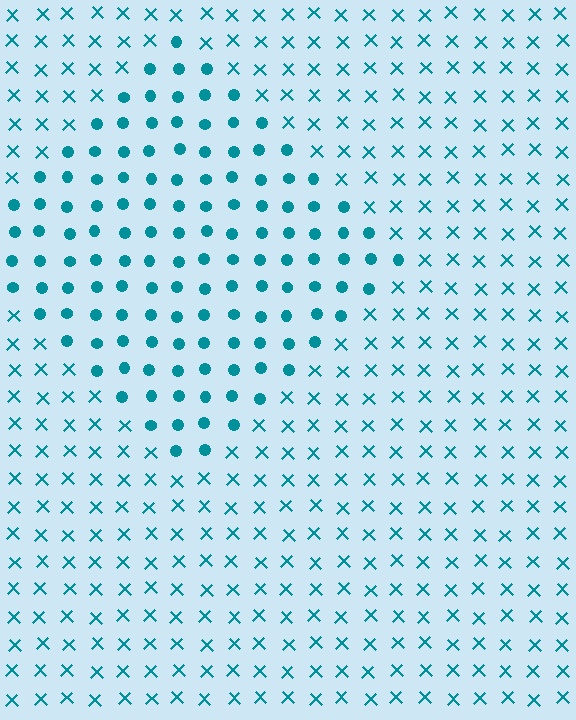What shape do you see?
I see a diamond.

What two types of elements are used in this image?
The image uses circles inside the diamond region and X marks outside it.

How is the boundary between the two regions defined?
The boundary is defined by a change in element shape: circles inside vs. X marks outside. All elements share the same color and spacing.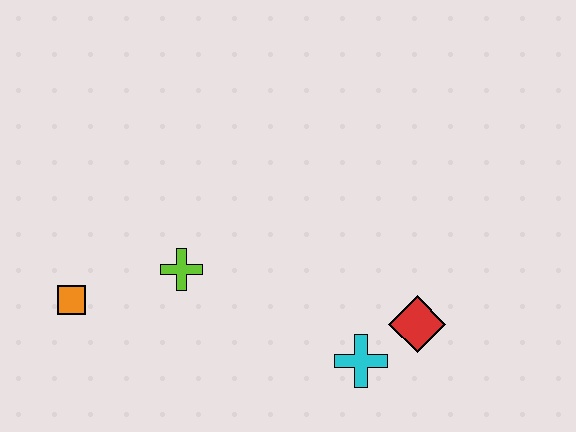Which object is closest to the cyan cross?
The red diamond is closest to the cyan cross.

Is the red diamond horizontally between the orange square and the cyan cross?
No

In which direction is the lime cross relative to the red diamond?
The lime cross is to the left of the red diamond.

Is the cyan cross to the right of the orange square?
Yes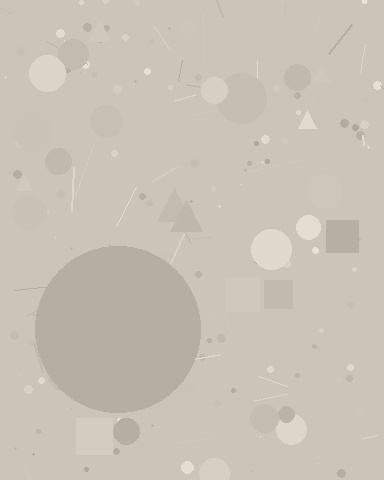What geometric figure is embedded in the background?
A circle is embedded in the background.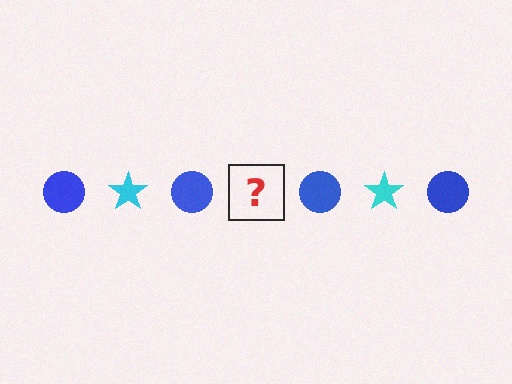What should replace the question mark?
The question mark should be replaced with a cyan star.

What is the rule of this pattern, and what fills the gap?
The rule is that the pattern alternates between blue circle and cyan star. The gap should be filled with a cyan star.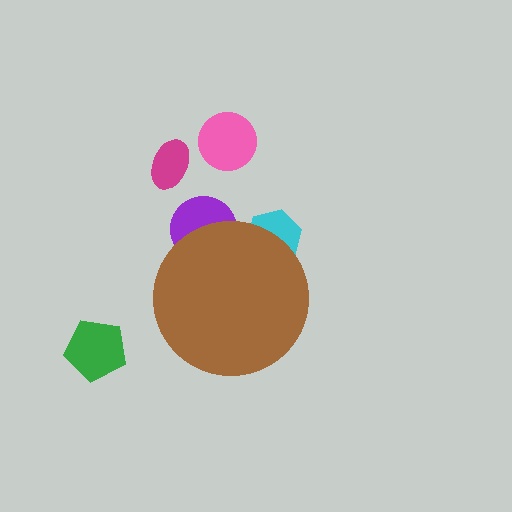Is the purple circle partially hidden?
Yes, the purple circle is partially hidden behind the brown circle.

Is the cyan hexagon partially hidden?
Yes, the cyan hexagon is partially hidden behind the brown circle.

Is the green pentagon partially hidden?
No, the green pentagon is fully visible.